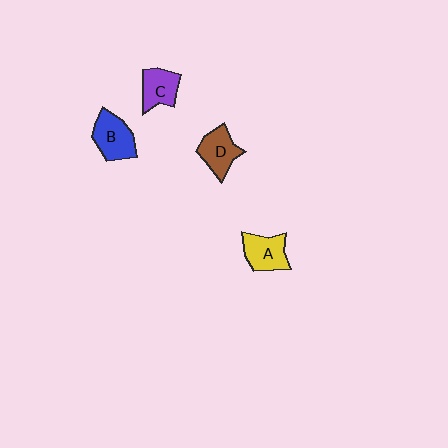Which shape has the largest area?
Shape B (blue).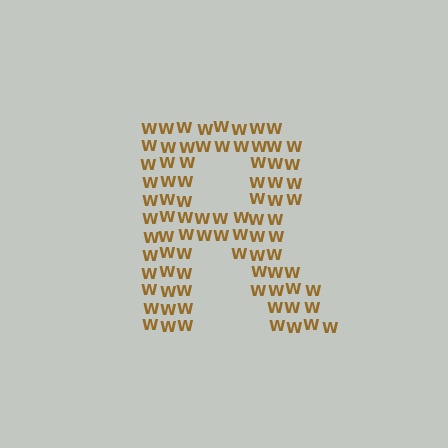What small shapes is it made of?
It is made of small letter W's.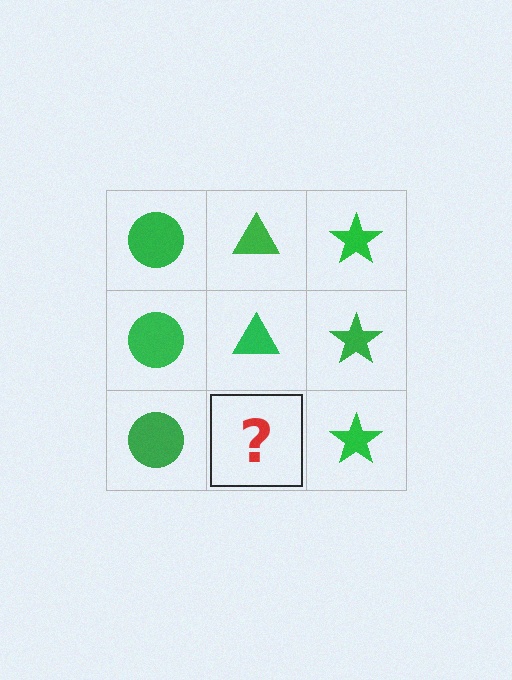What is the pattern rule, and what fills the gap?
The rule is that each column has a consistent shape. The gap should be filled with a green triangle.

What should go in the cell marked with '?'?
The missing cell should contain a green triangle.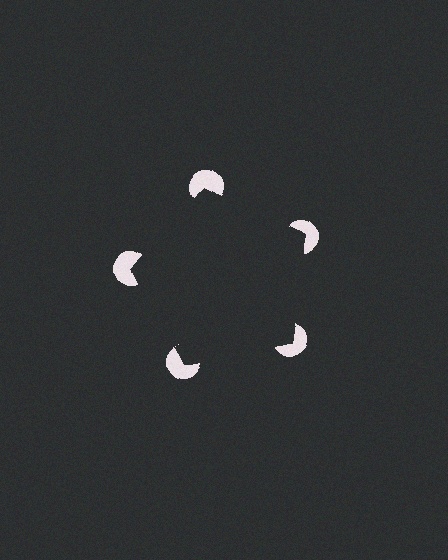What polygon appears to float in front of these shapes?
An illusory pentagon — its edges are inferred from the aligned wedge cuts in the pac-man discs, not physically drawn.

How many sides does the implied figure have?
5 sides.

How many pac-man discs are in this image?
There are 5 — one at each vertex of the illusory pentagon.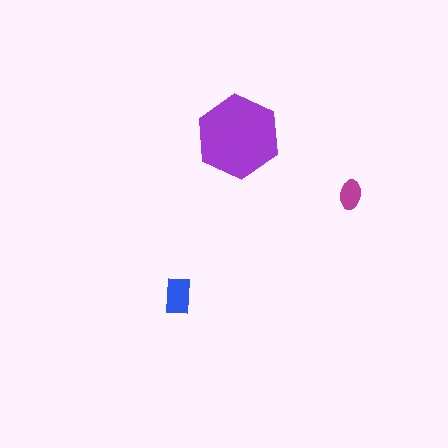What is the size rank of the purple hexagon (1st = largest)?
1st.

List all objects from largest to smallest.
The purple hexagon, the blue rectangle, the magenta ellipse.